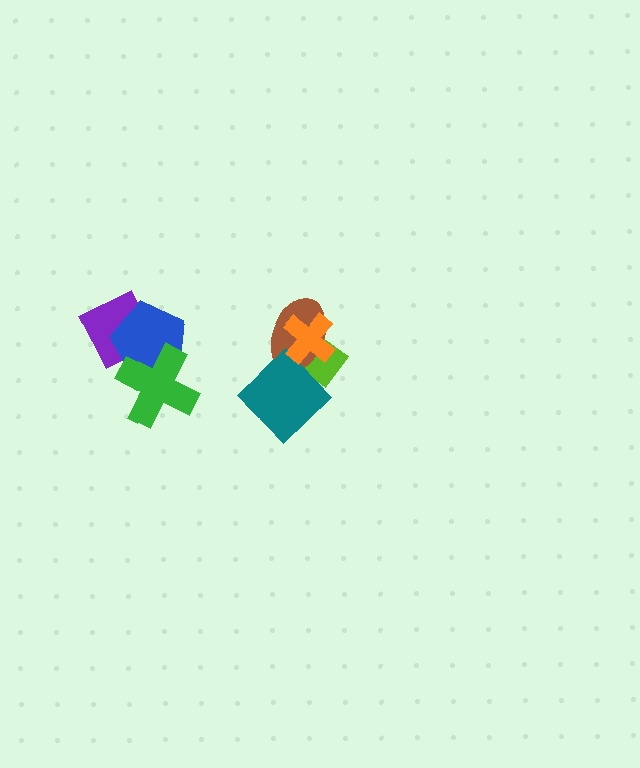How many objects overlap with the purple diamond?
2 objects overlap with the purple diamond.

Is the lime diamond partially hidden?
Yes, it is partially covered by another shape.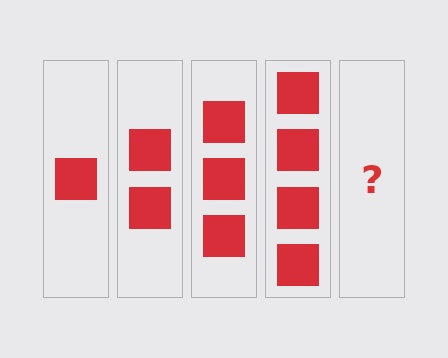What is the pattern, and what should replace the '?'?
The pattern is that each step adds one more square. The '?' should be 5 squares.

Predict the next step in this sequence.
The next step is 5 squares.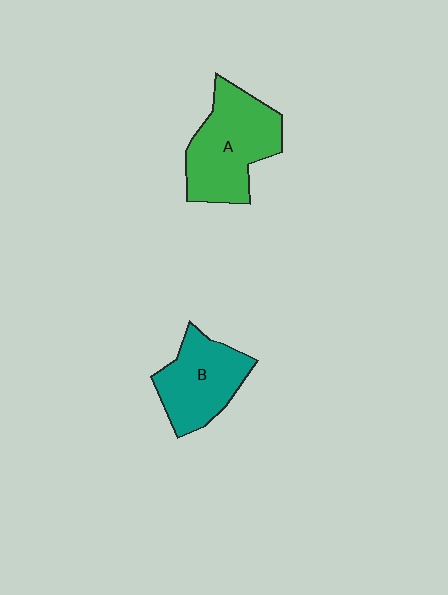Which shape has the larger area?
Shape A (green).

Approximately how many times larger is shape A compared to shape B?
Approximately 1.2 times.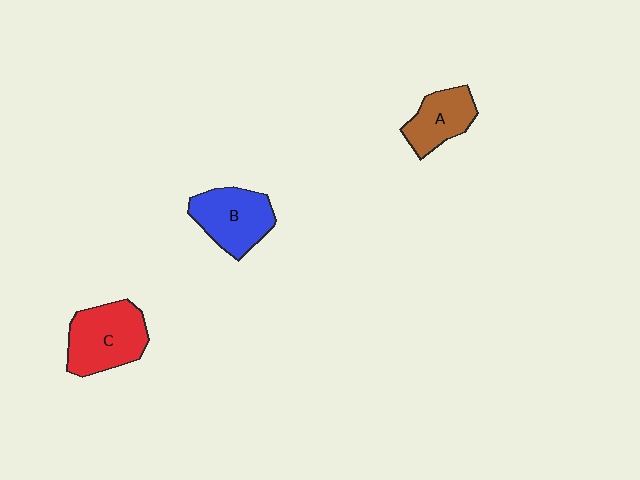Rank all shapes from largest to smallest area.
From largest to smallest: C (red), B (blue), A (brown).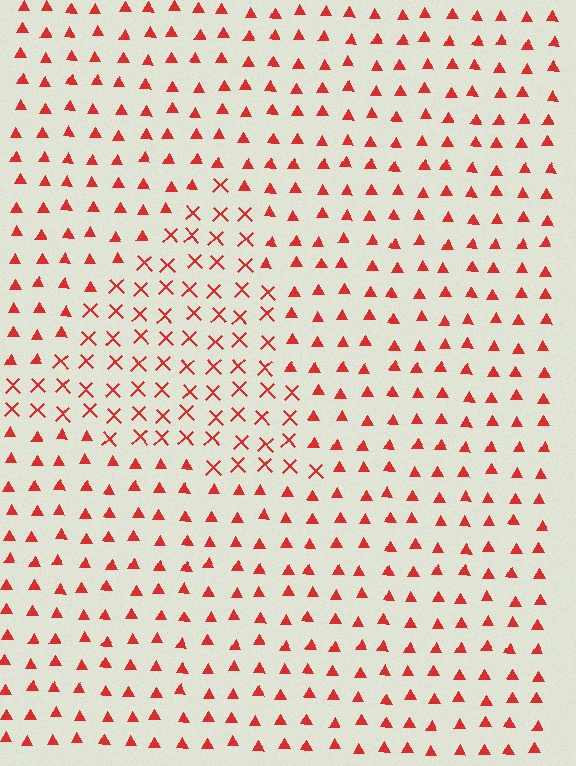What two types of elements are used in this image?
The image uses X marks inside the triangle region and triangles outside it.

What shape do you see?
I see a triangle.